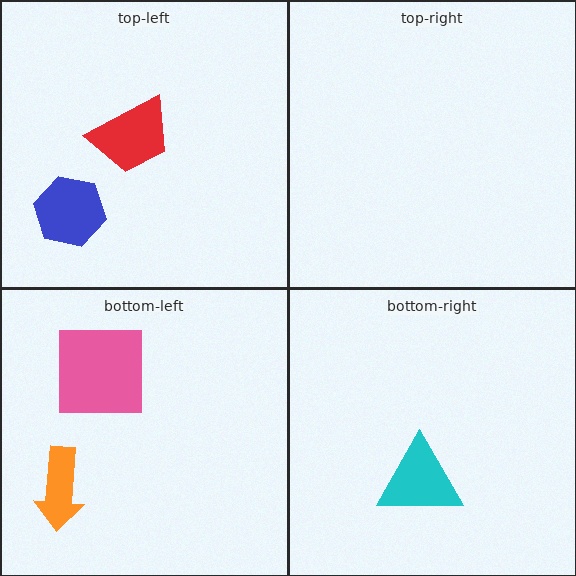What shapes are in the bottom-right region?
The cyan triangle.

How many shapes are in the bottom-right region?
1.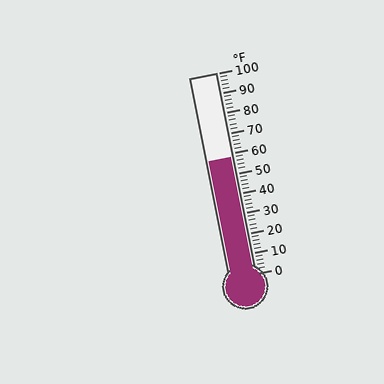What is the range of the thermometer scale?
The thermometer scale ranges from 0°F to 100°F.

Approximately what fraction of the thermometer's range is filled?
The thermometer is filled to approximately 60% of its range.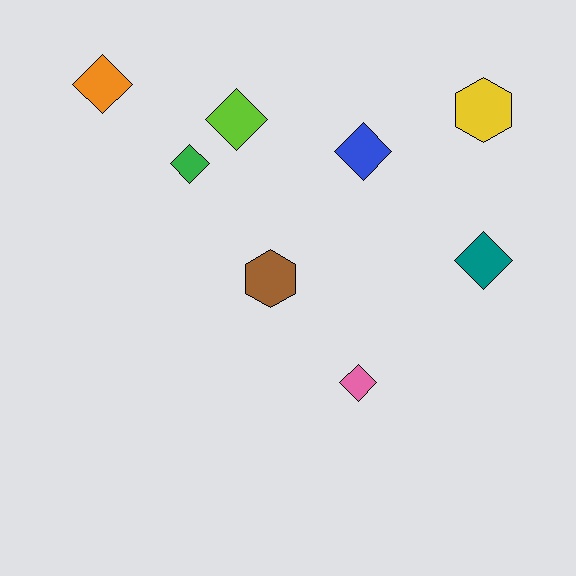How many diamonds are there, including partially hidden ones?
There are 6 diamonds.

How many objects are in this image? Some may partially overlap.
There are 8 objects.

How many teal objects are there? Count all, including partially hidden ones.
There is 1 teal object.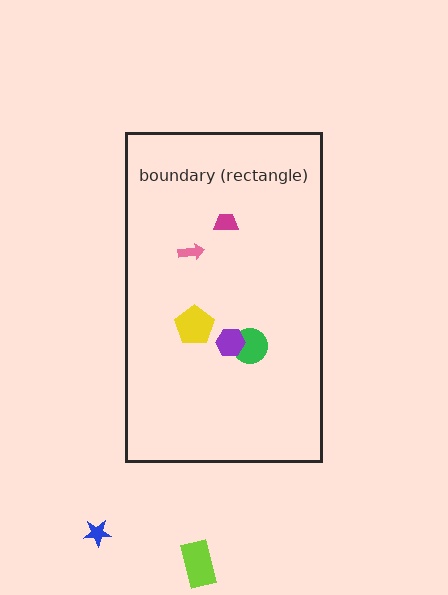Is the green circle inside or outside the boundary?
Inside.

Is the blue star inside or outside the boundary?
Outside.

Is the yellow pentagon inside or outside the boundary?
Inside.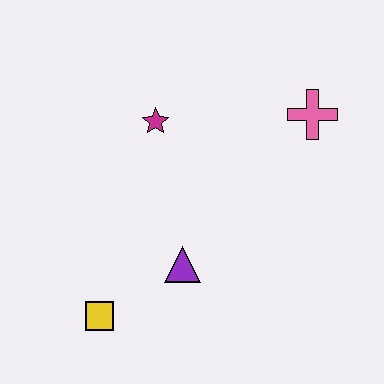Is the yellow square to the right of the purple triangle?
No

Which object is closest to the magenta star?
The purple triangle is closest to the magenta star.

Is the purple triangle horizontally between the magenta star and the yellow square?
No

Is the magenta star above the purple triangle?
Yes